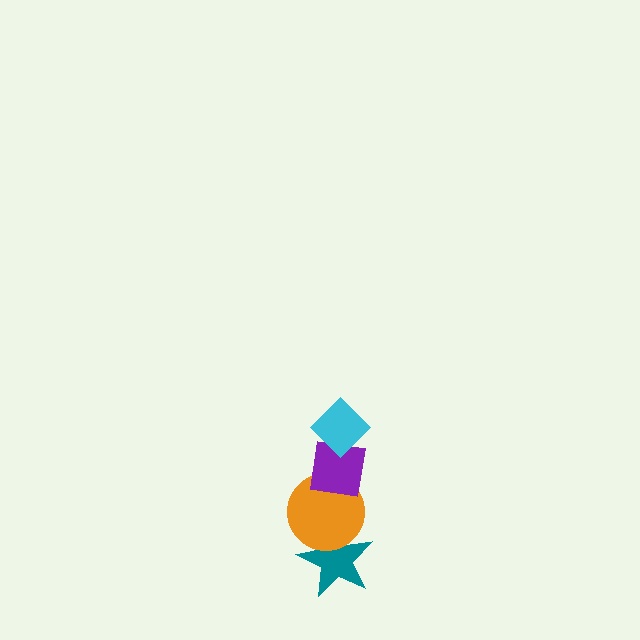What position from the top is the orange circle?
The orange circle is 3rd from the top.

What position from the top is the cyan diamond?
The cyan diamond is 1st from the top.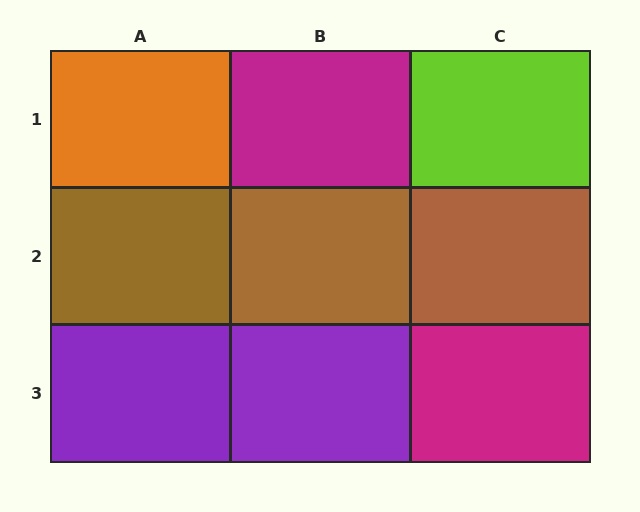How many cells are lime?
1 cell is lime.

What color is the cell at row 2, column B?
Brown.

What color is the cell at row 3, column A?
Purple.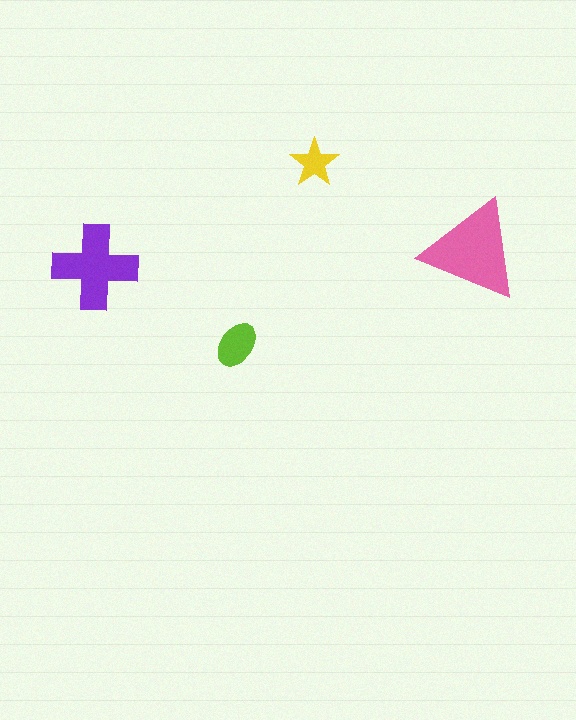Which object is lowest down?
The lime ellipse is bottommost.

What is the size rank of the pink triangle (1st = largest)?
1st.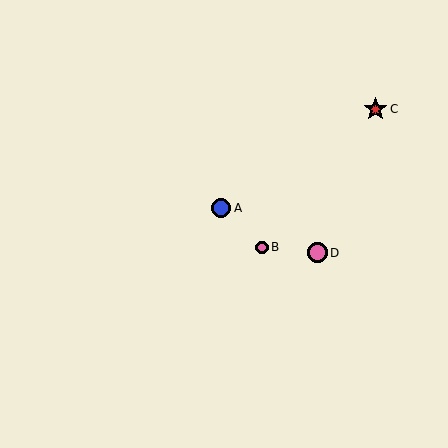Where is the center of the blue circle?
The center of the blue circle is at (221, 208).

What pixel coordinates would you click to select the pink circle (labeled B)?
Click at (262, 247) to select the pink circle B.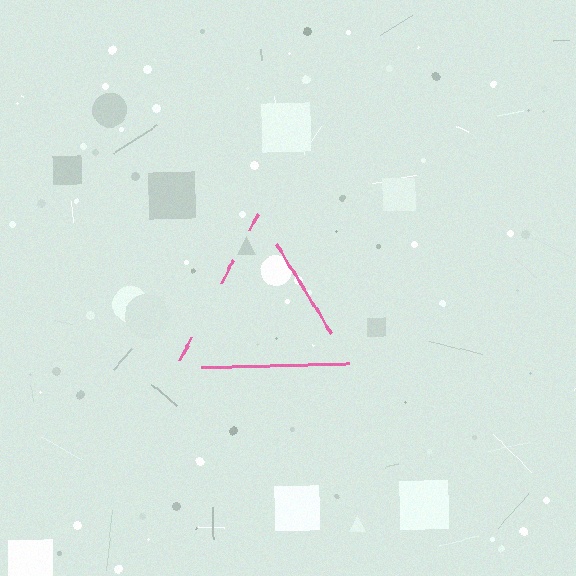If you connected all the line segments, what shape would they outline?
They would outline a triangle.